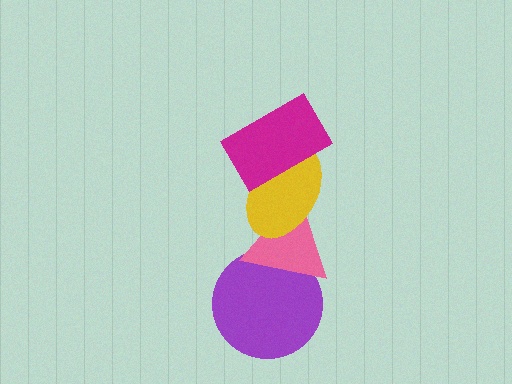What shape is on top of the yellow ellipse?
The magenta rectangle is on top of the yellow ellipse.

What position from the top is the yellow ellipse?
The yellow ellipse is 2nd from the top.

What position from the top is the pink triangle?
The pink triangle is 3rd from the top.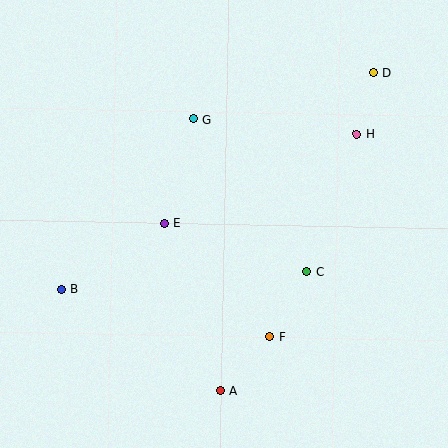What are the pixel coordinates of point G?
Point G is at (193, 119).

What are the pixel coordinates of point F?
Point F is at (270, 336).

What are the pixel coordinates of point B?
Point B is at (61, 289).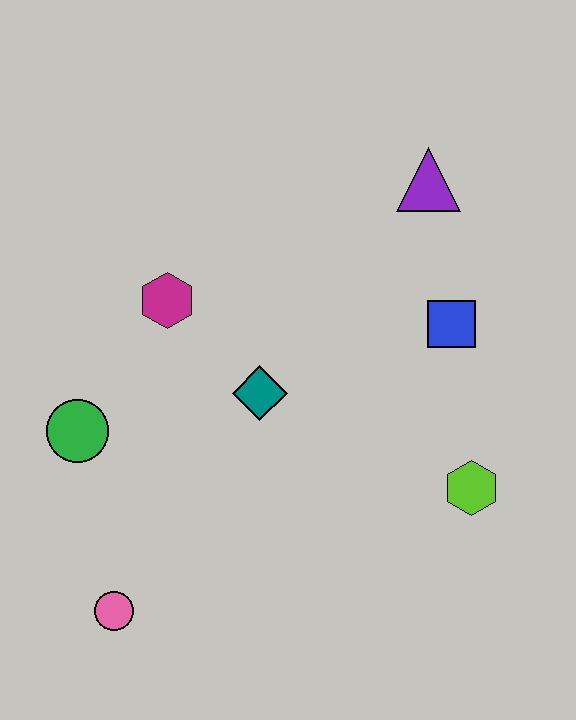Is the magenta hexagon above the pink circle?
Yes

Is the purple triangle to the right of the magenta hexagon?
Yes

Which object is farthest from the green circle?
The purple triangle is farthest from the green circle.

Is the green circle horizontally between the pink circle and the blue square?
No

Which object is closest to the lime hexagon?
The blue square is closest to the lime hexagon.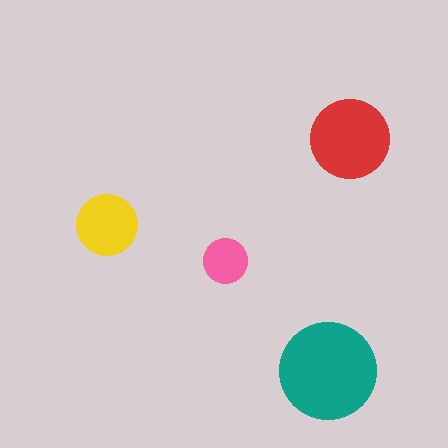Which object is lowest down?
The teal circle is bottommost.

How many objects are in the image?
There are 4 objects in the image.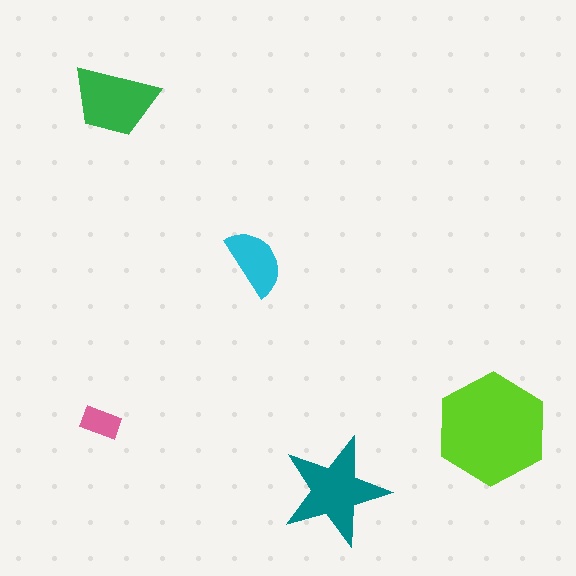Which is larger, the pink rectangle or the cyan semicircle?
The cyan semicircle.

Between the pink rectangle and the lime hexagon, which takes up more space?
The lime hexagon.